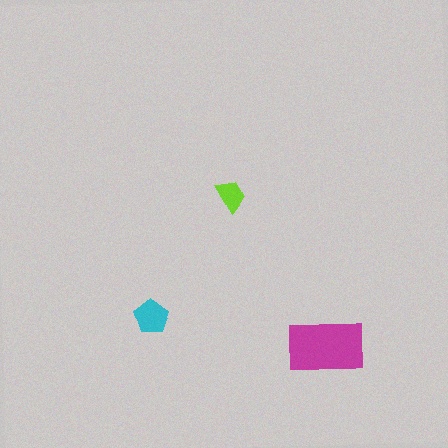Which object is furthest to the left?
The cyan pentagon is leftmost.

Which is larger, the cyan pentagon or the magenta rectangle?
The magenta rectangle.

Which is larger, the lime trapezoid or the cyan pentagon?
The cyan pentagon.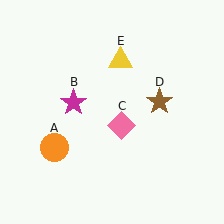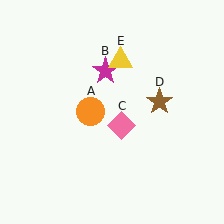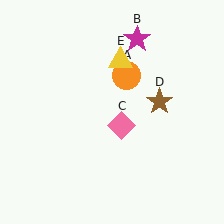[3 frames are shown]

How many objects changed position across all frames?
2 objects changed position: orange circle (object A), magenta star (object B).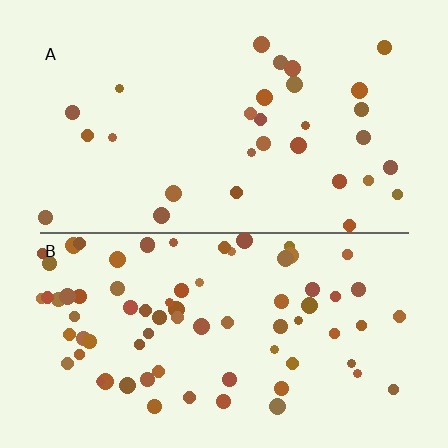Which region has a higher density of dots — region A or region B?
B (the bottom).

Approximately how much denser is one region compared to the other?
Approximately 2.6× — region B over region A.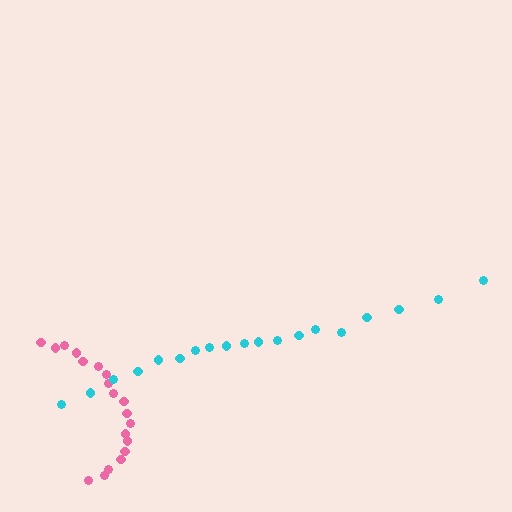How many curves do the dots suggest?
There are 2 distinct paths.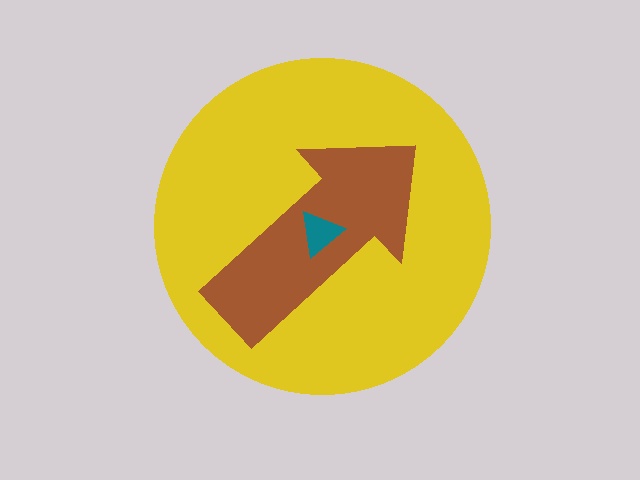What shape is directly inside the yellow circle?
The brown arrow.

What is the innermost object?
The teal triangle.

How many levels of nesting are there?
3.